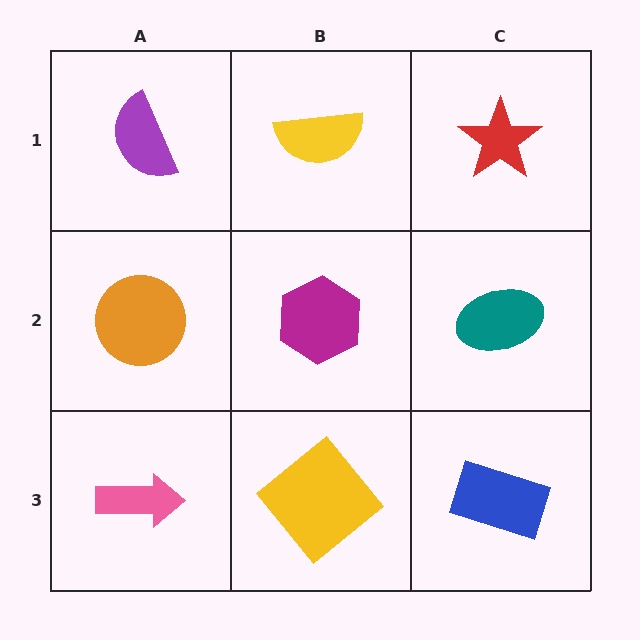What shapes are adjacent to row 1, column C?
A teal ellipse (row 2, column C), a yellow semicircle (row 1, column B).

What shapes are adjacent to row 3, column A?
An orange circle (row 2, column A), a yellow diamond (row 3, column B).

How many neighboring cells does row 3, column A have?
2.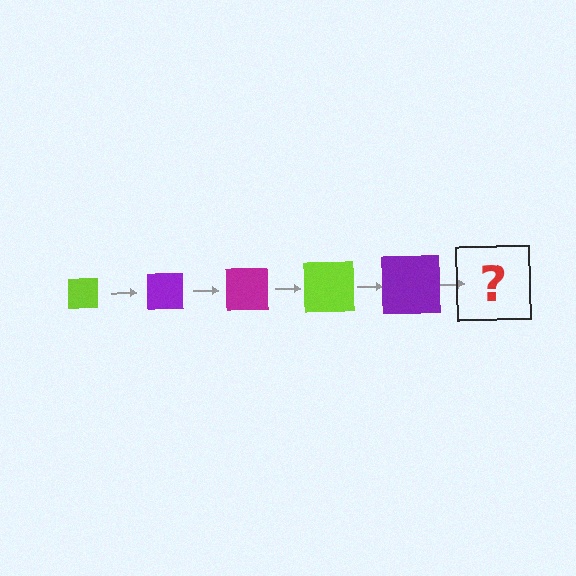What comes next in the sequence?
The next element should be a magenta square, larger than the previous one.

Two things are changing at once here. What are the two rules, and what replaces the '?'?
The two rules are that the square grows larger each step and the color cycles through lime, purple, and magenta. The '?' should be a magenta square, larger than the previous one.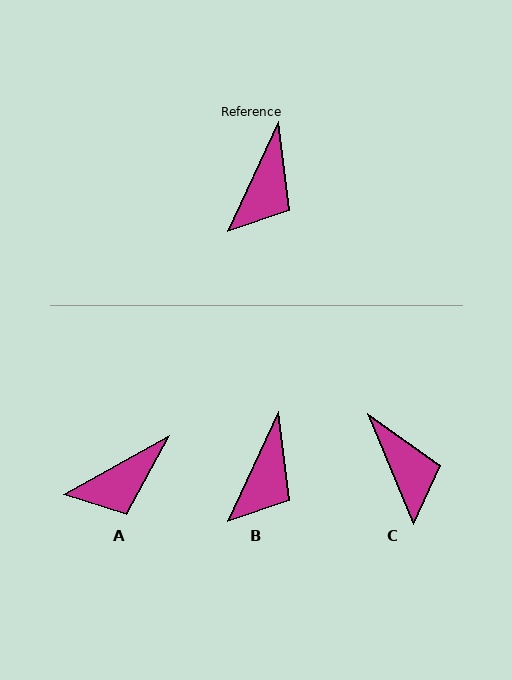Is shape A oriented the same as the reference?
No, it is off by about 36 degrees.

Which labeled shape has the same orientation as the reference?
B.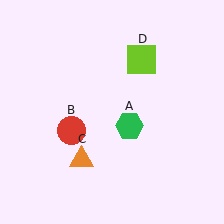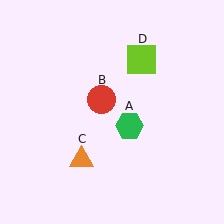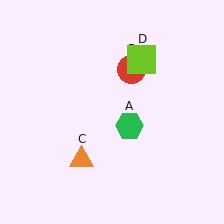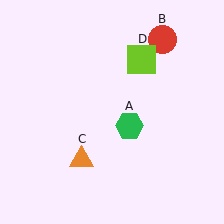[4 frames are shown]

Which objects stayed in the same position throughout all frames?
Green hexagon (object A) and orange triangle (object C) and lime square (object D) remained stationary.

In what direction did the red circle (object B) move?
The red circle (object B) moved up and to the right.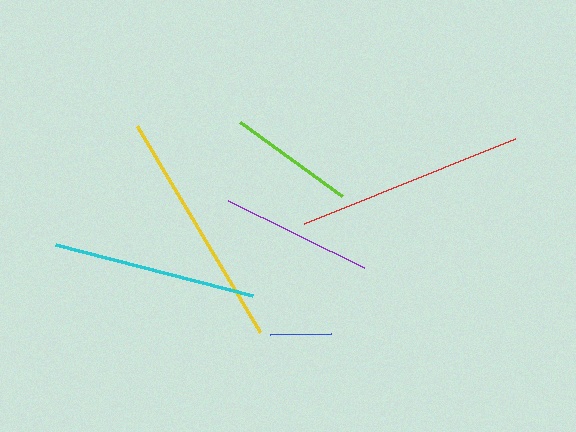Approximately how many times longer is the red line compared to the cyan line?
The red line is approximately 1.1 times the length of the cyan line.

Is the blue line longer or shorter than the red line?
The red line is longer than the blue line.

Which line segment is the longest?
The yellow line is the longest at approximately 240 pixels.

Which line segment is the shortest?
The blue line is the shortest at approximately 61 pixels.